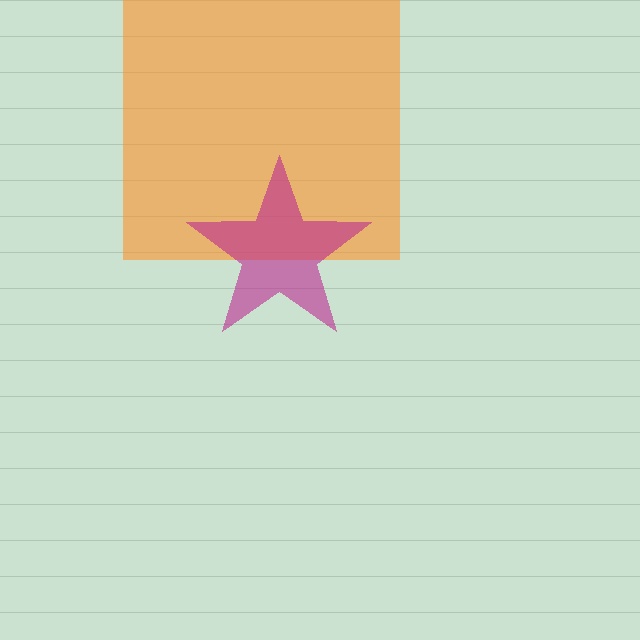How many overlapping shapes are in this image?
There are 2 overlapping shapes in the image.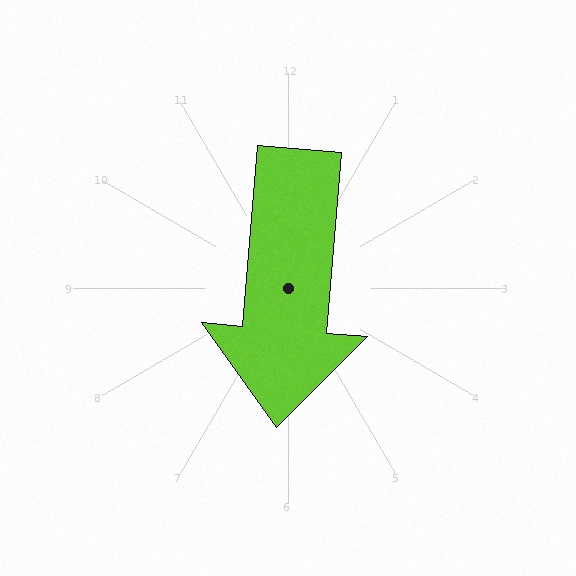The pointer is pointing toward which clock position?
Roughly 6 o'clock.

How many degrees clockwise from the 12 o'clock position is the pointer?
Approximately 185 degrees.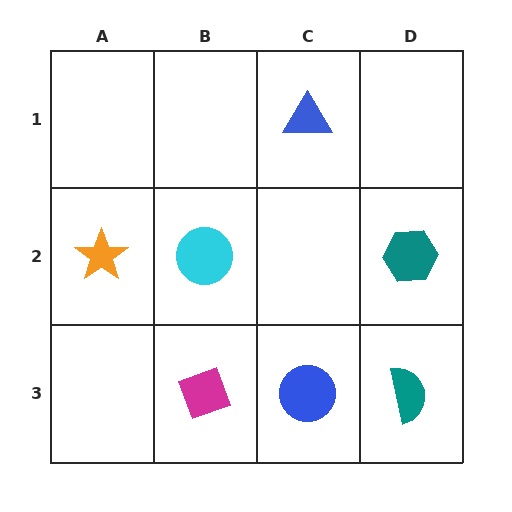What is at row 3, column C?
A blue circle.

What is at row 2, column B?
A cyan circle.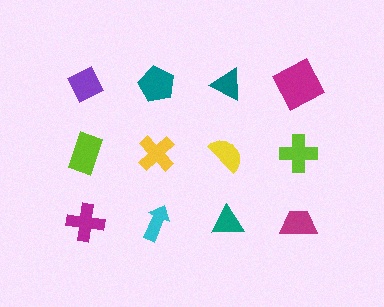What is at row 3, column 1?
A magenta cross.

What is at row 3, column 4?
A magenta trapezoid.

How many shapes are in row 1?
4 shapes.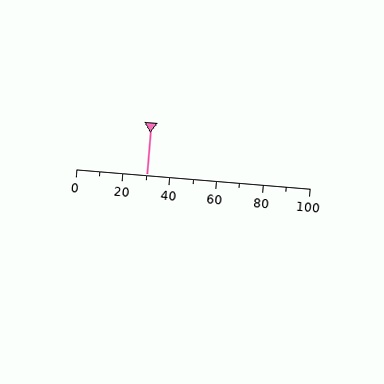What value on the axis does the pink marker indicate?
The marker indicates approximately 30.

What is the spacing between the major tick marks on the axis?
The major ticks are spaced 20 apart.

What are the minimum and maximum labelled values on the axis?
The axis runs from 0 to 100.